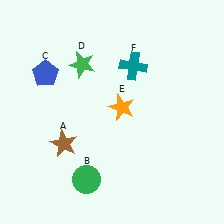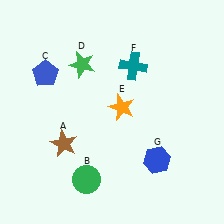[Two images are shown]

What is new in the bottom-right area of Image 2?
A blue hexagon (G) was added in the bottom-right area of Image 2.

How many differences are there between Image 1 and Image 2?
There is 1 difference between the two images.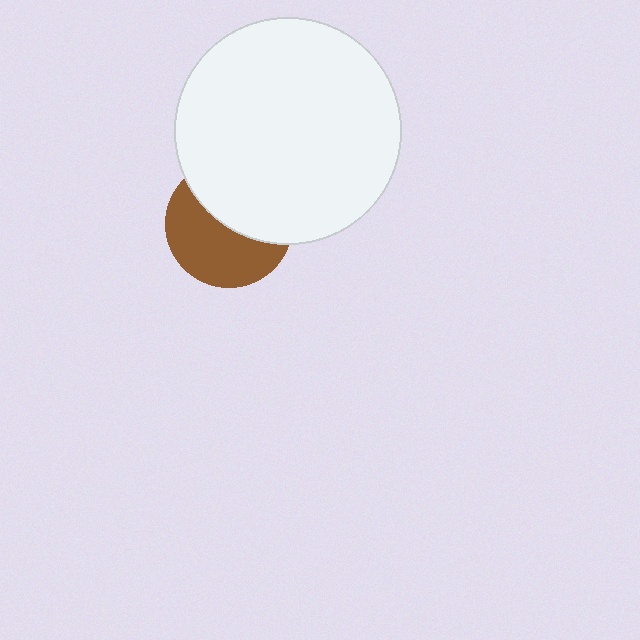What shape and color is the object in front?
The object in front is a white circle.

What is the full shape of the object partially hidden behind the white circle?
The partially hidden object is a brown circle.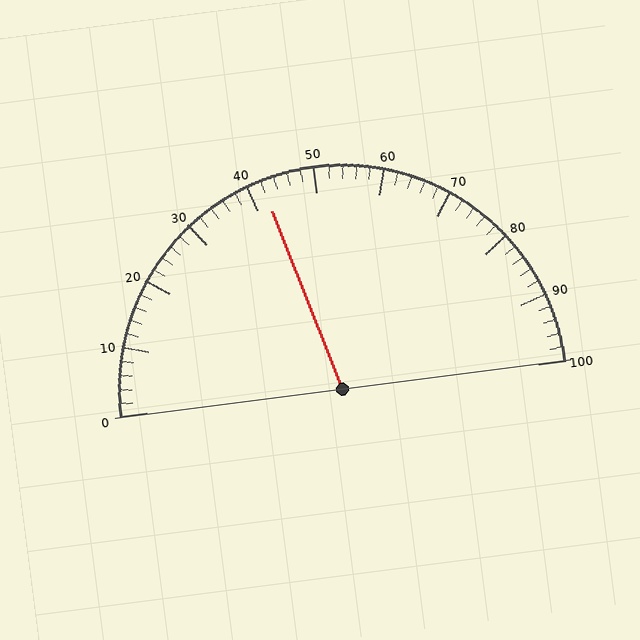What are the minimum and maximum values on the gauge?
The gauge ranges from 0 to 100.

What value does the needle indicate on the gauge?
The needle indicates approximately 42.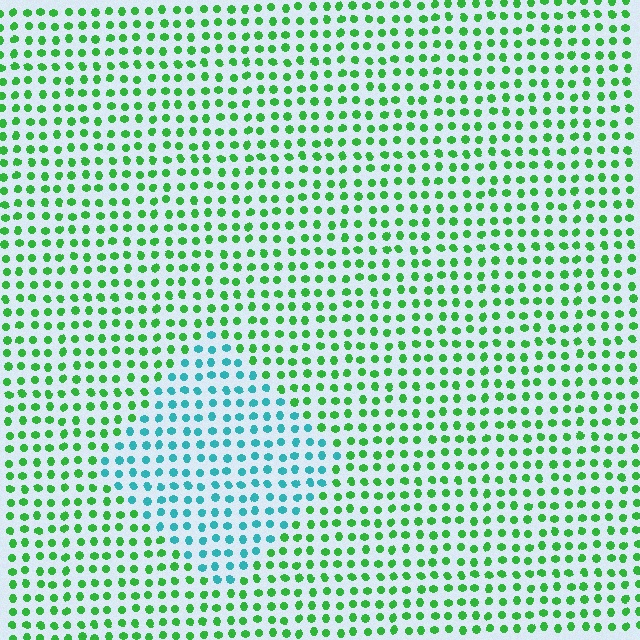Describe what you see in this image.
The image is filled with small green elements in a uniform arrangement. A diamond-shaped region is visible where the elements are tinted to a slightly different hue, forming a subtle color boundary.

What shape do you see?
I see a diamond.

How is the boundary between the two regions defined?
The boundary is defined purely by a slight shift in hue (about 57 degrees). Spacing, size, and orientation are identical on both sides.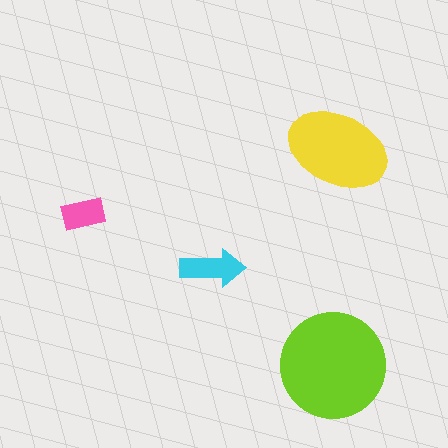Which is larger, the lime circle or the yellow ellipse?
The lime circle.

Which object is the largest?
The lime circle.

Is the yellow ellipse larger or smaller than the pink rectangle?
Larger.